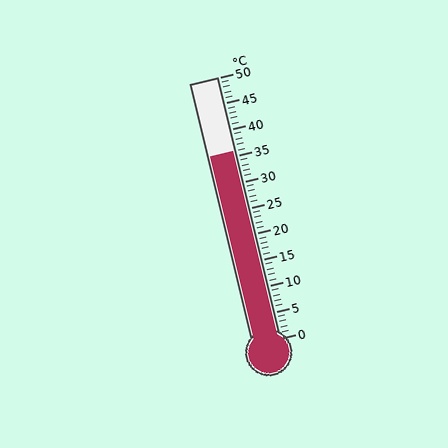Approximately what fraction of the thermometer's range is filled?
The thermometer is filled to approximately 70% of its range.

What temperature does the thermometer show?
The thermometer shows approximately 36°C.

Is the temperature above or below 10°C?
The temperature is above 10°C.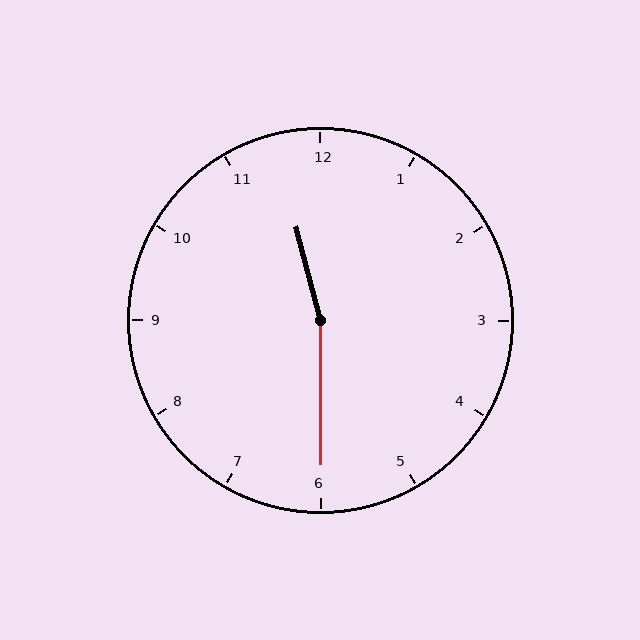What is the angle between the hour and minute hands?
Approximately 165 degrees.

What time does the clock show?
11:30.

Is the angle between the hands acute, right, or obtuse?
It is obtuse.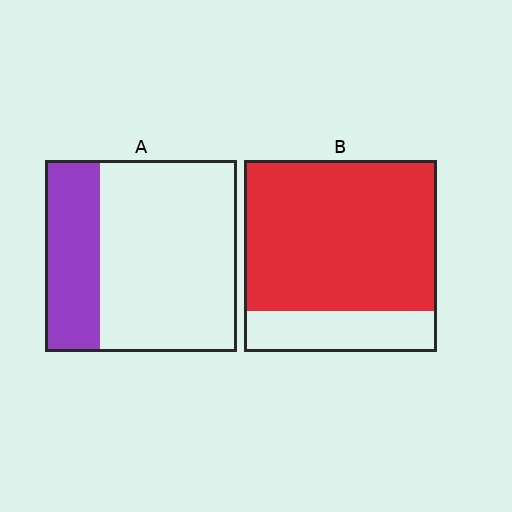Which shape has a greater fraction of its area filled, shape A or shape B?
Shape B.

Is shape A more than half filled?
No.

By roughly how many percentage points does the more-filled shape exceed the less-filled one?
By roughly 50 percentage points (B over A).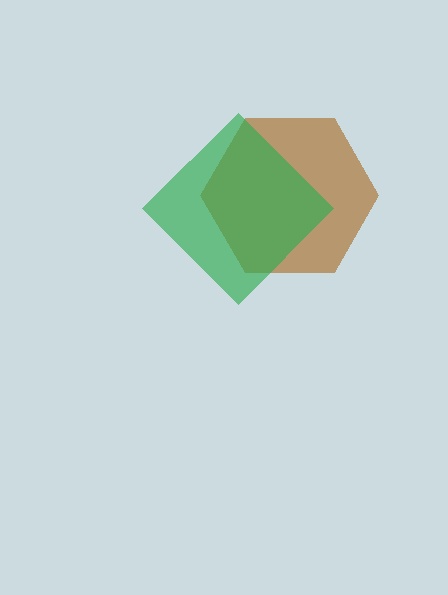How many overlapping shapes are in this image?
There are 2 overlapping shapes in the image.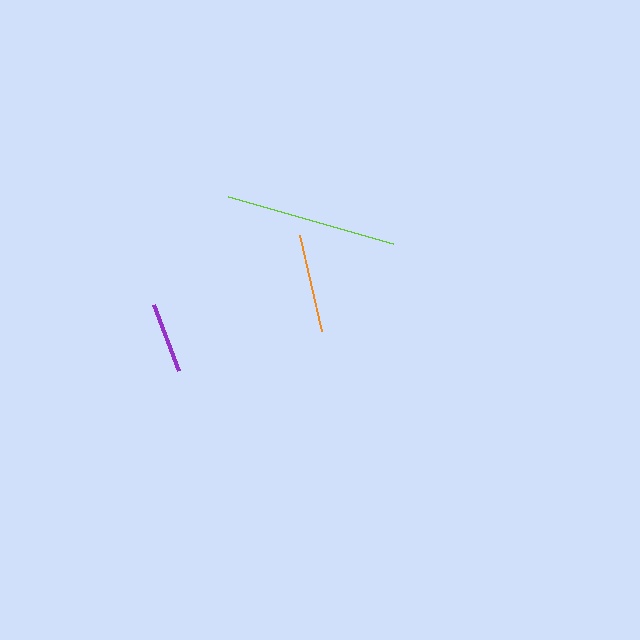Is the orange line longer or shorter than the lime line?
The lime line is longer than the orange line.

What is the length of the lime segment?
The lime segment is approximately 171 pixels long.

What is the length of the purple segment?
The purple segment is approximately 71 pixels long.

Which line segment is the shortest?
The purple line is the shortest at approximately 71 pixels.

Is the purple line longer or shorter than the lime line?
The lime line is longer than the purple line.